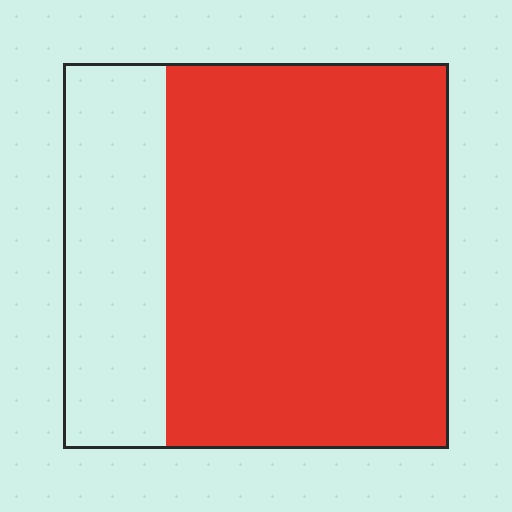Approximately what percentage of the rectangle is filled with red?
Approximately 75%.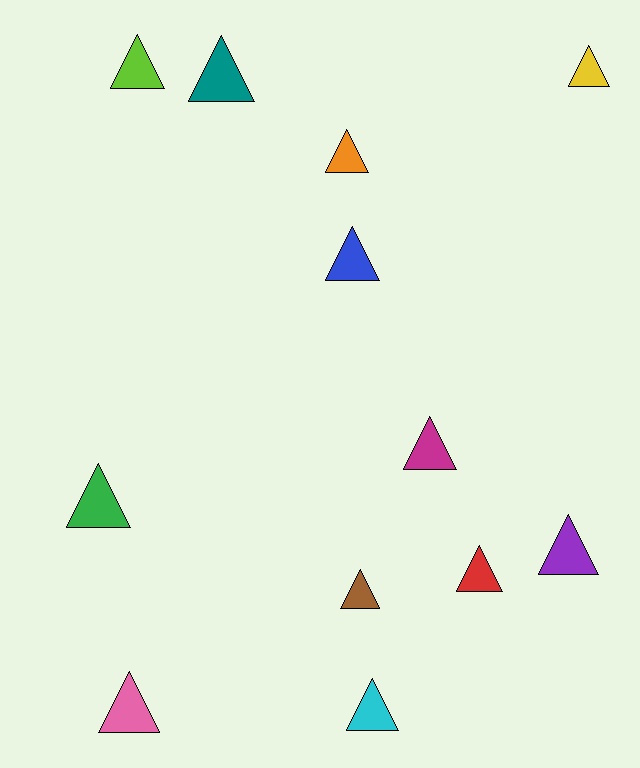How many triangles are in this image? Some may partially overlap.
There are 12 triangles.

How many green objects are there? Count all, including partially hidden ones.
There is 1 green object.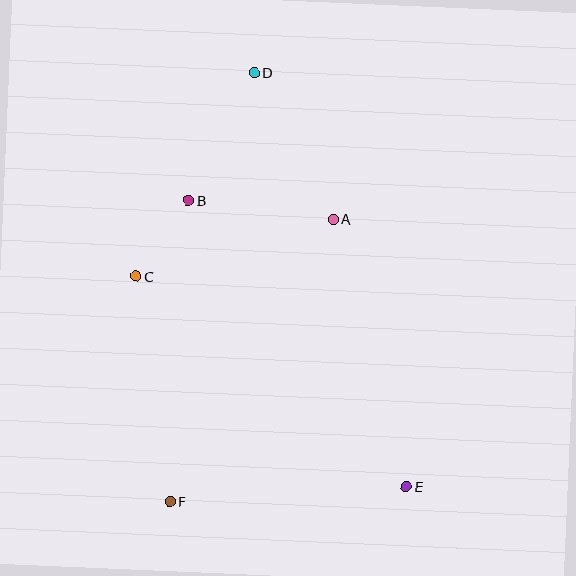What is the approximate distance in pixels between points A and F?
The distance between A and F is approximately 326 pixels.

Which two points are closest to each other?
Points B and C are closest to each other.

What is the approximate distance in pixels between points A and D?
The distance between A and D is approximately 166 pixels.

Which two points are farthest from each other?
Points D and E are farthest from each other.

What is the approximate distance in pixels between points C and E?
The distance between C and E is approximately 342 pixels.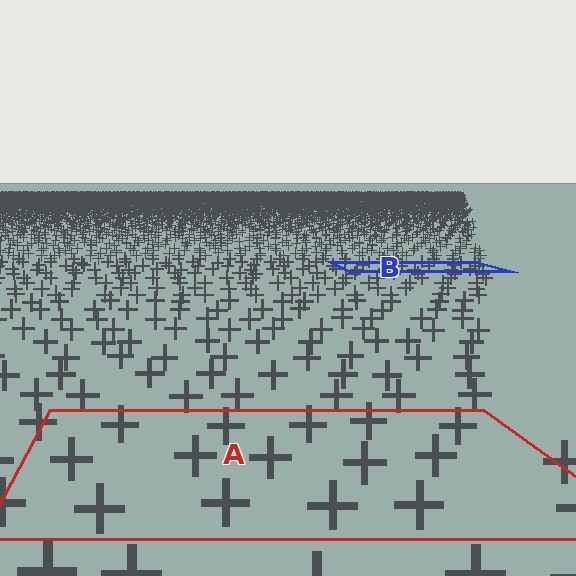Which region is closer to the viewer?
Region A is closer. The texture elements there are larger and more spread out.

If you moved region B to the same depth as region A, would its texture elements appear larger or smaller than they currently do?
They would appear larger. At a closer depth, the same texture elements are projected at a bigger on-screen size.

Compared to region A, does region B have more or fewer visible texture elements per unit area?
Region B has more texture elements per unit area — they are packed more densely because it is farther away.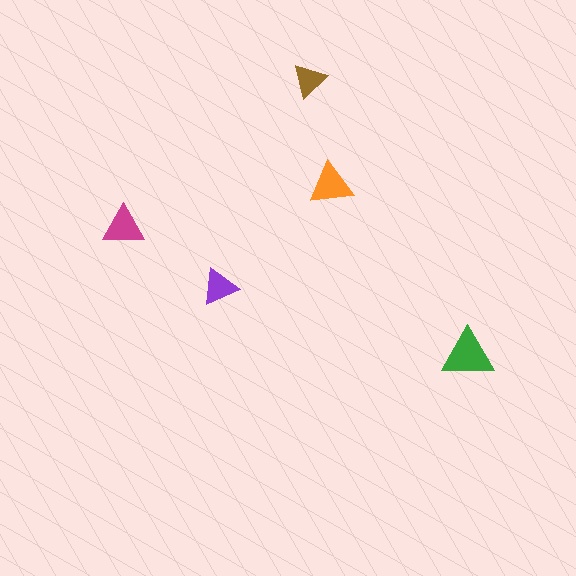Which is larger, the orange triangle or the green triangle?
The green one.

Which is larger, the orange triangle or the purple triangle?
The orange one.